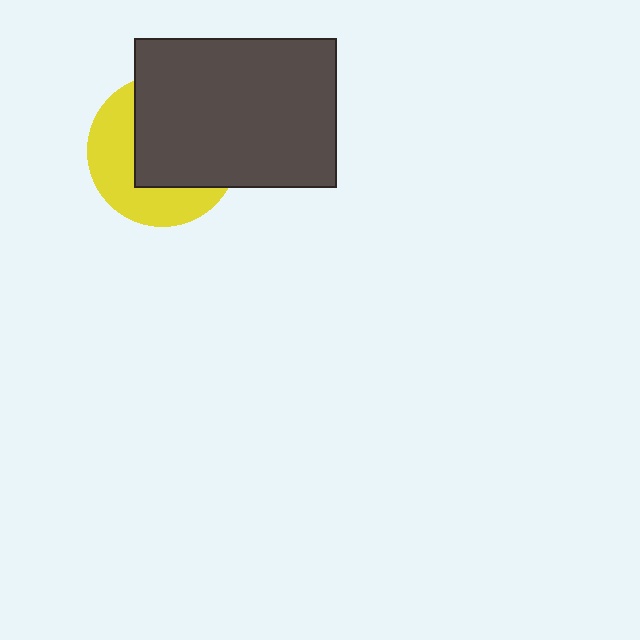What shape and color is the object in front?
The object in front is a dark gray rectangle.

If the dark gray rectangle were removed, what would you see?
You would see the complete yellow circle.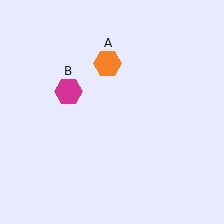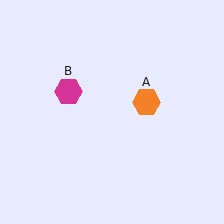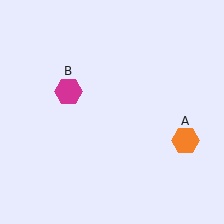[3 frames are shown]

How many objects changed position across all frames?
1 object changed position: orange hexagon (object A).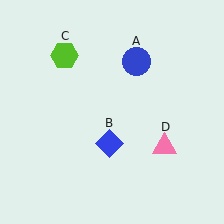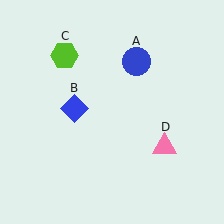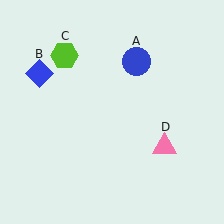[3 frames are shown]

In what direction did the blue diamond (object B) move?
The blue diamond (object B) moved up and to the left.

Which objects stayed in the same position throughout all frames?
Blue circle (object A) and lime hexagon (object C) and pink triangle (object D) remained stationary.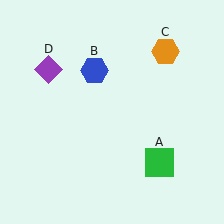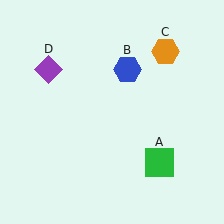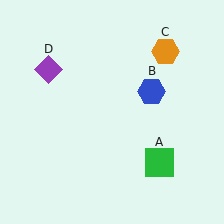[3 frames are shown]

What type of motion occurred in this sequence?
The blue hexagon (object B) rotated clockwise around the center of the scene.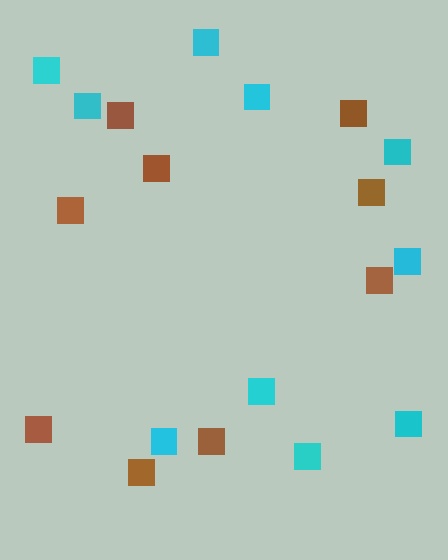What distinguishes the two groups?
There are 2 groups: one group of cyan squares (10) and one group of brown squares (9).